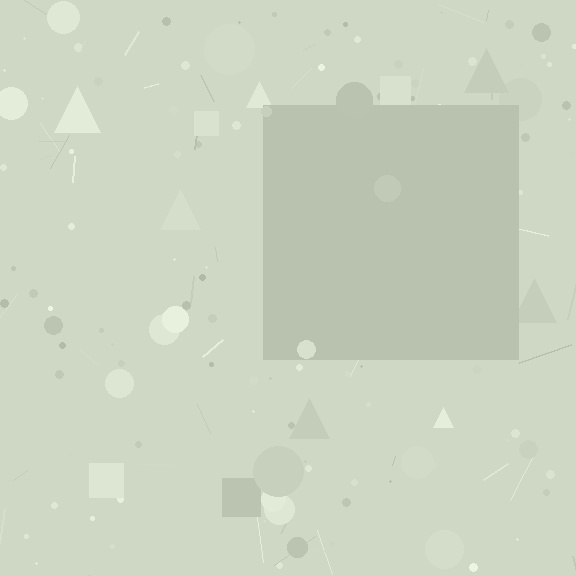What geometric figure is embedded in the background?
A square is embedded in the background.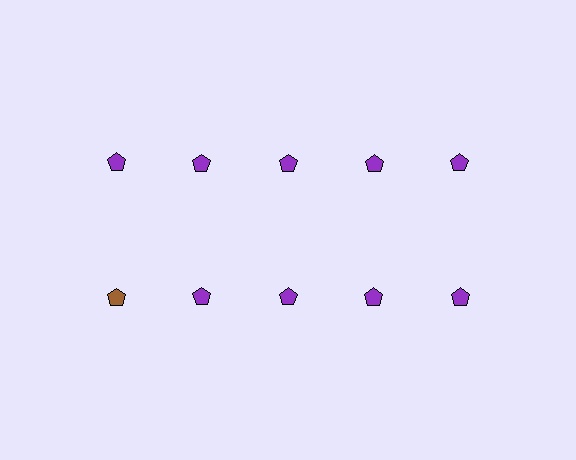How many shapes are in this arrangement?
There are 10 shapes arranged in a grid pattern.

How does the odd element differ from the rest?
It has a different color: brown instead of purple.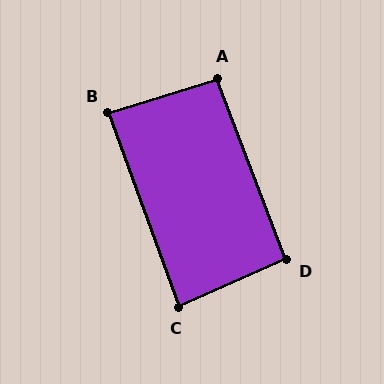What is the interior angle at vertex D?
Approximately 93 degrees (approximately right).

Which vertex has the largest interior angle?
A, at approximately 94 degrees.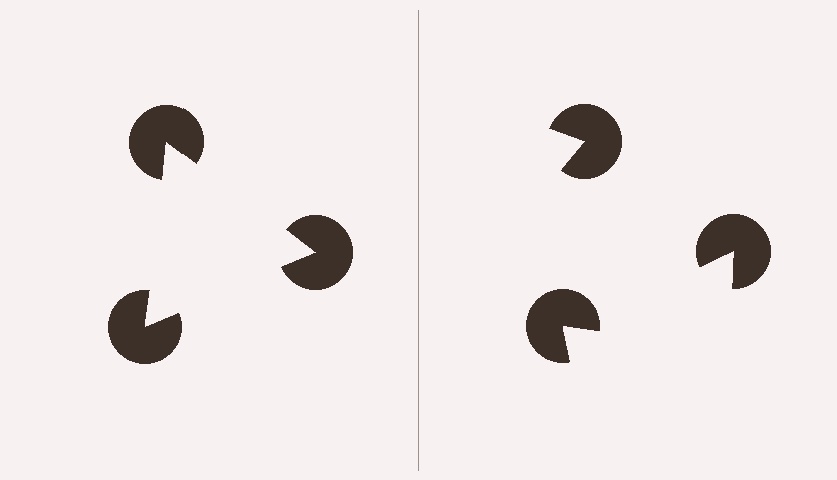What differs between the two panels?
The pac-man discs are positioned identically on both sides; only the wedge orientations differ. On the left they align to a triangle; on the right they are misaligned.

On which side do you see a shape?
An illusory triangle appears on the left side. On the right side the wedge cuts are rotated, so no coherent shape forms.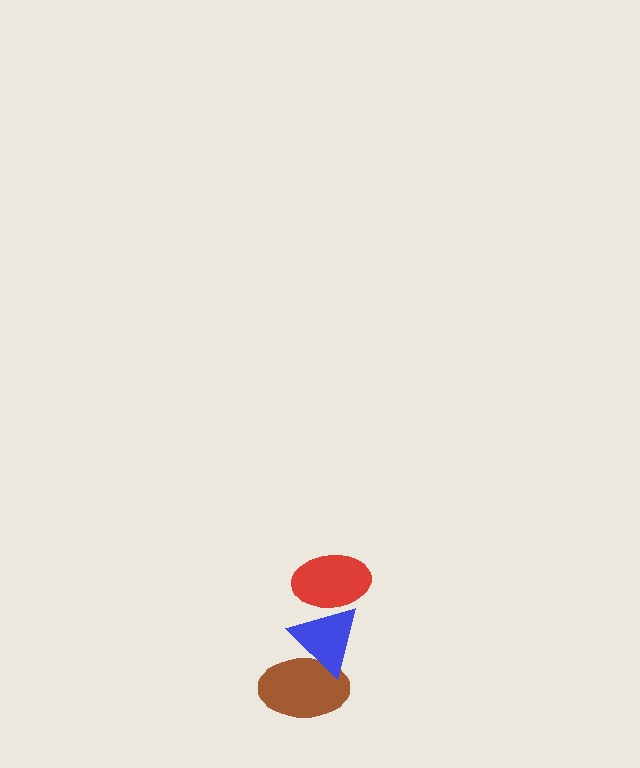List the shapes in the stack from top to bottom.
From top to bottom: the red ellipse, the blue triangle, the brown ellipse.